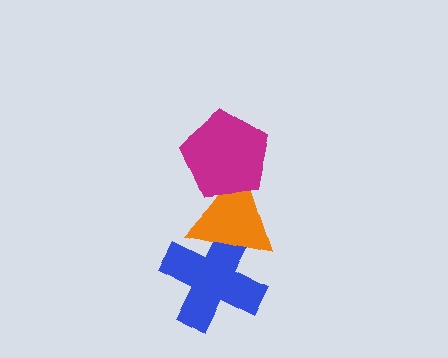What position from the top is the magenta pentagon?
The magenta pentagon is 1st from the top.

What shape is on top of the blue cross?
The orange triangle is on top of the blue cross.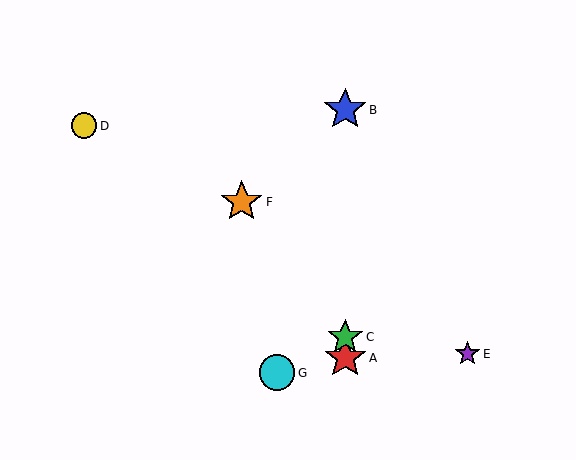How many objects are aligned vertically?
3 objects (A, B, C) are aligned vertically.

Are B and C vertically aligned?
Yes, both are at x≈345.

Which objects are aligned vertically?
Objects A, B, C are aligned vertically.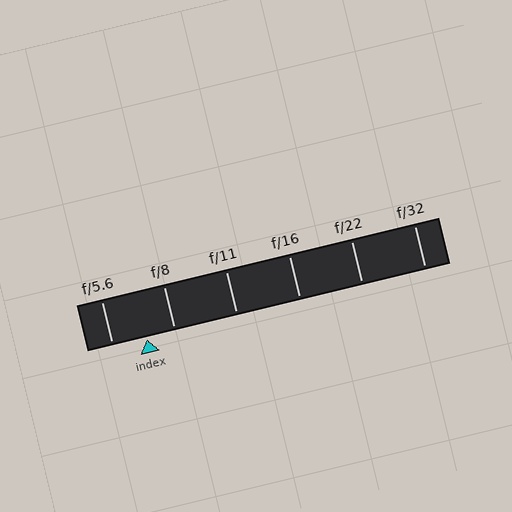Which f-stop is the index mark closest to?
The index mark is closest to f/8.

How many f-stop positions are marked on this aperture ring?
There are 6 f-stop positions marked.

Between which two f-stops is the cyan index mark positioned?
The index mark is between f/5.6 and f/8.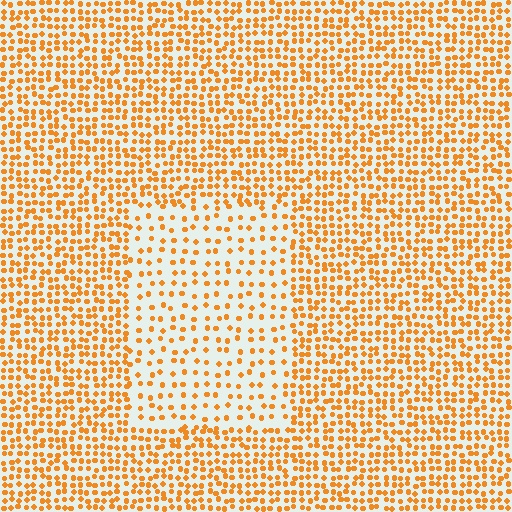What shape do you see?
I see a rectangle.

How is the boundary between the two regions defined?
The boundary is defined by a change in element density (approximately 2.1x ratio). All elements are the same color, size, and shape.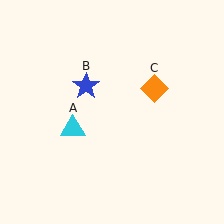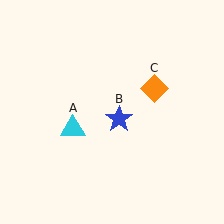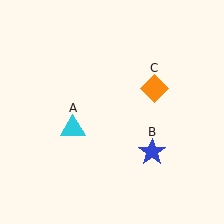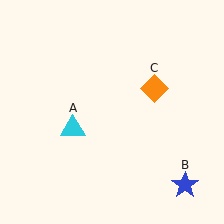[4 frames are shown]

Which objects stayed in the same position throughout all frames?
Cyan triangle (object A) and orange diamond (object C) remained stationary.